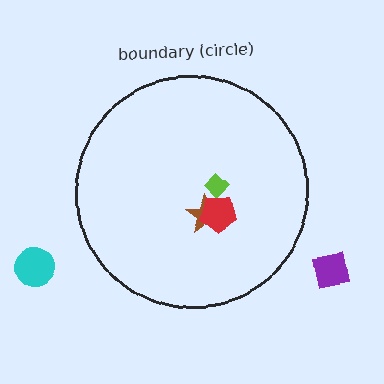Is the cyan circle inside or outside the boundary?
Outside.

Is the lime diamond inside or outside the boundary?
Inside.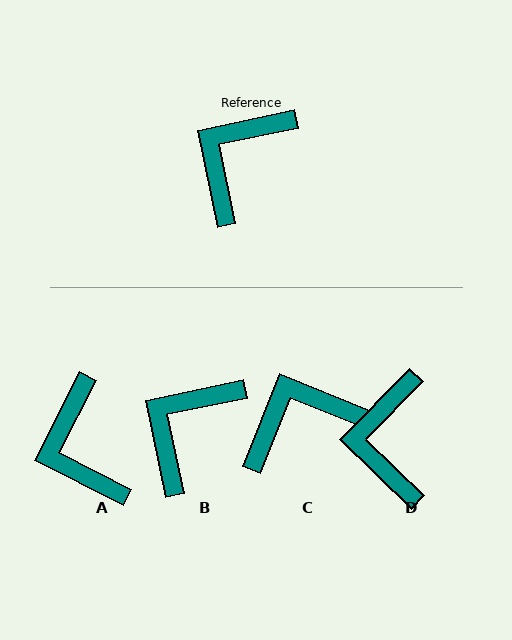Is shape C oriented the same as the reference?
No, it is off by about 34 degrees.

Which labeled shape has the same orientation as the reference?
B.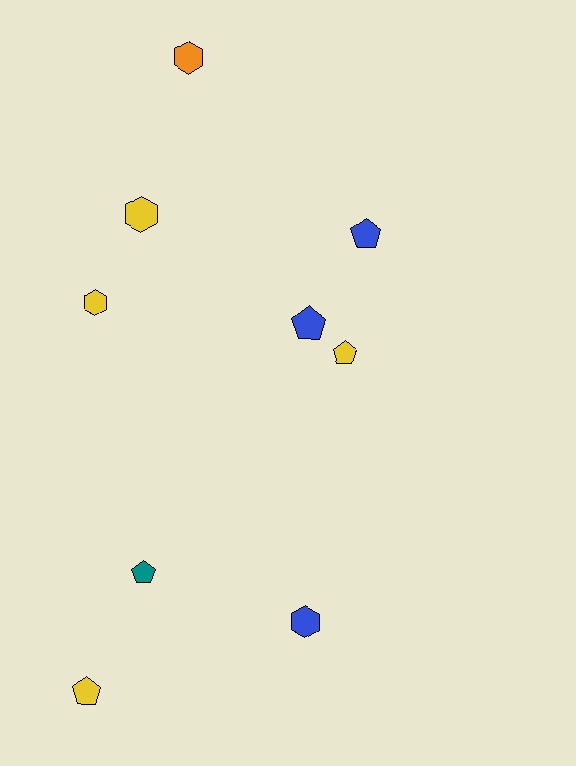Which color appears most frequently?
Yellow, with 4 objects.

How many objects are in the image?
There are 9 objects.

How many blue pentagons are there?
There are 2 blue pentagons.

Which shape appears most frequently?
Pentagon, with 5 objects.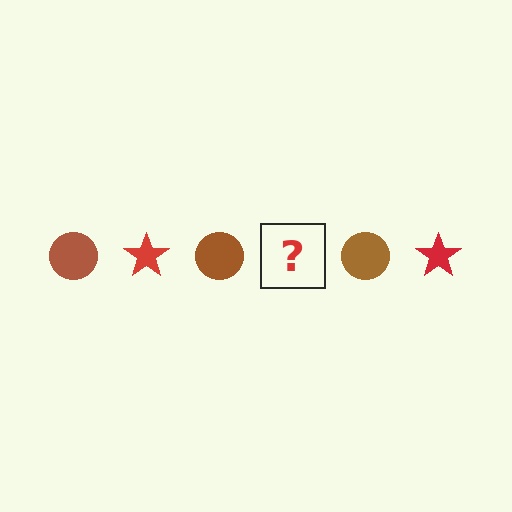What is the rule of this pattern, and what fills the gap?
The rule is that the pattern alternates between brown circle and red star. The gap should be filled with a red star.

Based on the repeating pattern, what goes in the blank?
The blank should be a red star.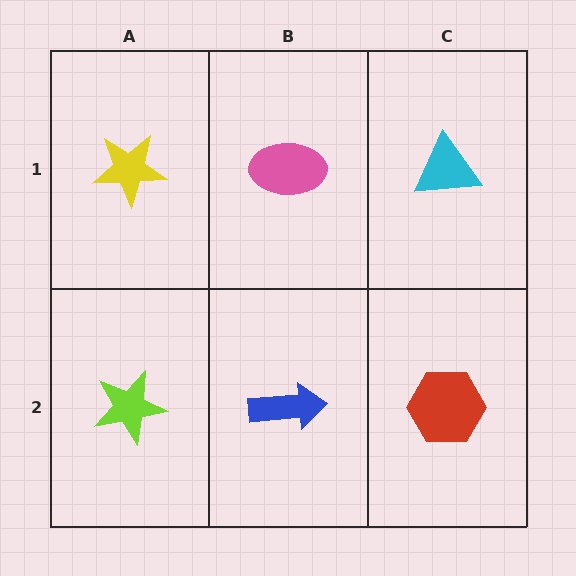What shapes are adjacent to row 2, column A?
A yellow star (row 1, column A), a blue arrow (row 2, column B).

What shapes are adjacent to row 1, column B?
A blue arrow (row 2, column B), a yellow star (row 1, column A), a cyan triangle (row 1, column C).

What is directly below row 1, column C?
A red hexagon.